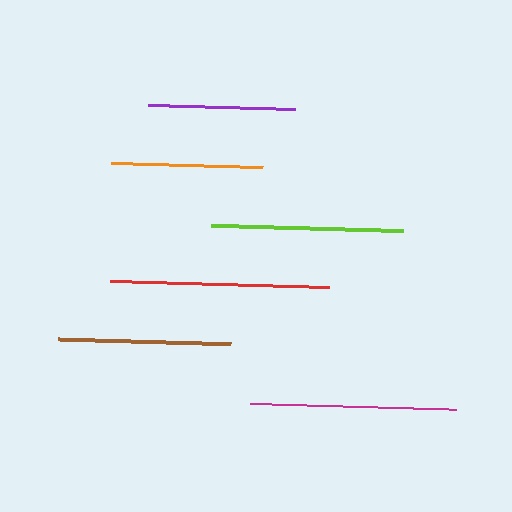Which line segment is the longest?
The red line is the longest at approximately 219 pixels.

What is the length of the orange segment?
The orange segment is approximately 153 pixels long.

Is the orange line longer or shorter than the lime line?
The lime line is longer than the orange line.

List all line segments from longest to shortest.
From longest to shortest: red, magenta, lime, brown, orange, purple.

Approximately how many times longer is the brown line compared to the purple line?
The brown line is approximately 1.2 times the length of the purple line.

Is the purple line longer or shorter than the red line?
The red line is longer than the purple line.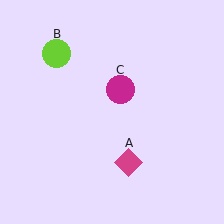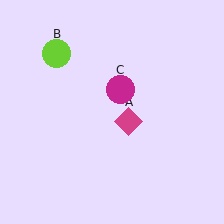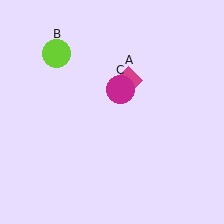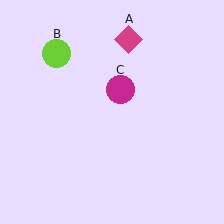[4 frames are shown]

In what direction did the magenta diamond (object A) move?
The magenta diamond (object A) moved up.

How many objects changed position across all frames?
1 object changed position: magenta diamond (object A).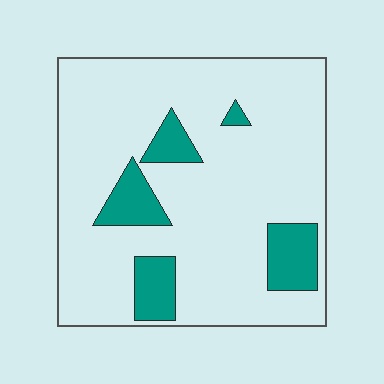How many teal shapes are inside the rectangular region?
5.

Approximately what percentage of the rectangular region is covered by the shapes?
Approximately 15%.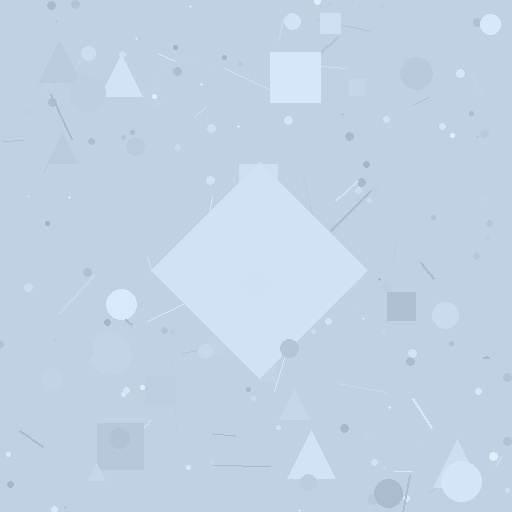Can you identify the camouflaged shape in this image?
The camouflaged shape is a diamond.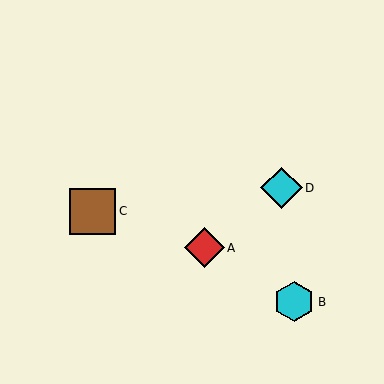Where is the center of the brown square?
The center of the brown square is at (93, 211).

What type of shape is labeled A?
Shape A is a red diamond.